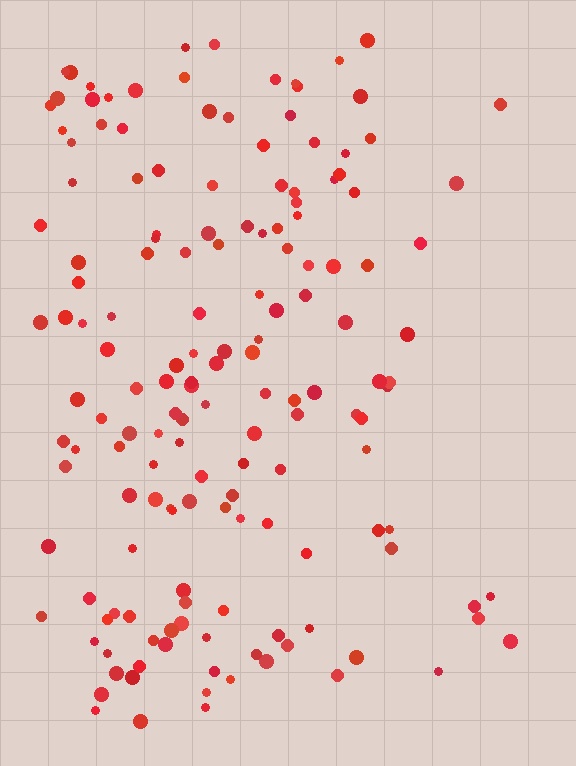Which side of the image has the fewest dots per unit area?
The right.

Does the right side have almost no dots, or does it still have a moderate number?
Still a moderate number, just noticeably fewer than the left.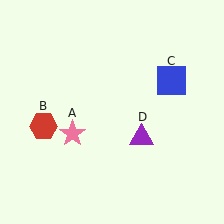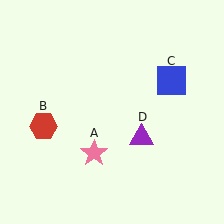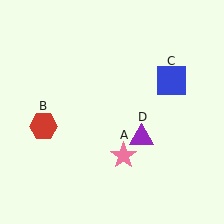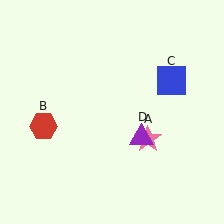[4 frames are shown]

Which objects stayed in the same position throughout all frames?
Red hexagon (object B) and blue square (object C) and purple triangle (object D) remained stationary.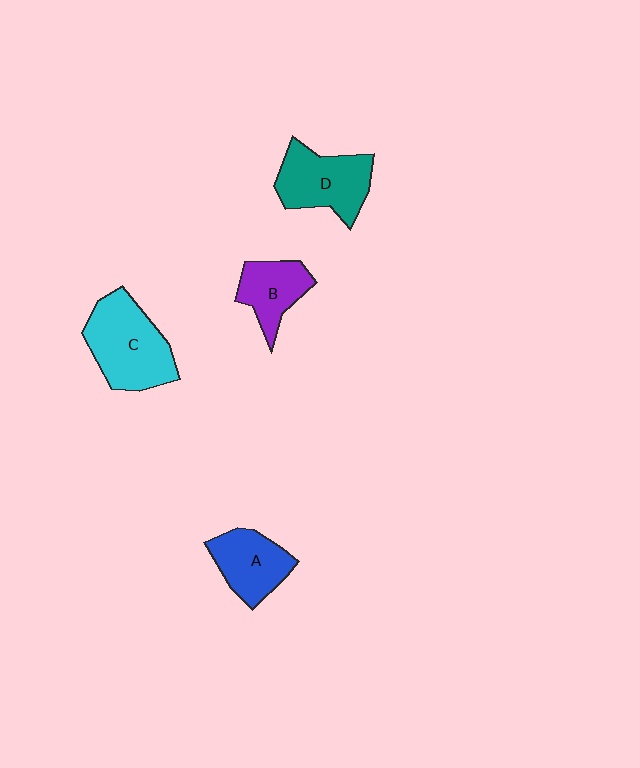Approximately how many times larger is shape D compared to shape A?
Approximately 1.3 times.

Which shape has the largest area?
Shape C (cyan).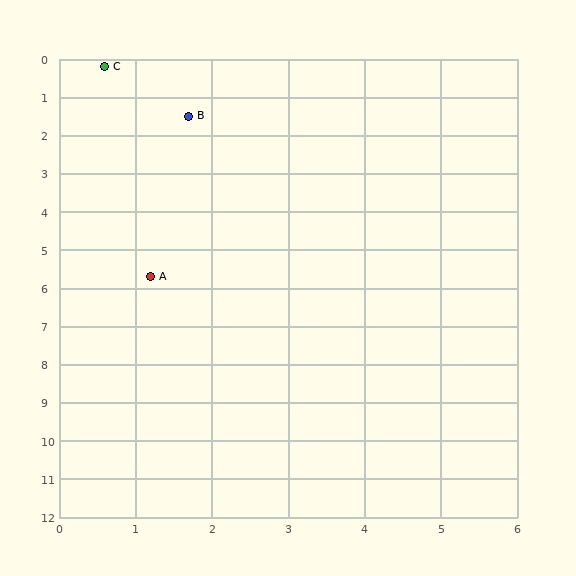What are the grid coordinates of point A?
Point A is at approximately (1.2, 5.7).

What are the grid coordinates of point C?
Point C is at approximately (0.6, 0.2).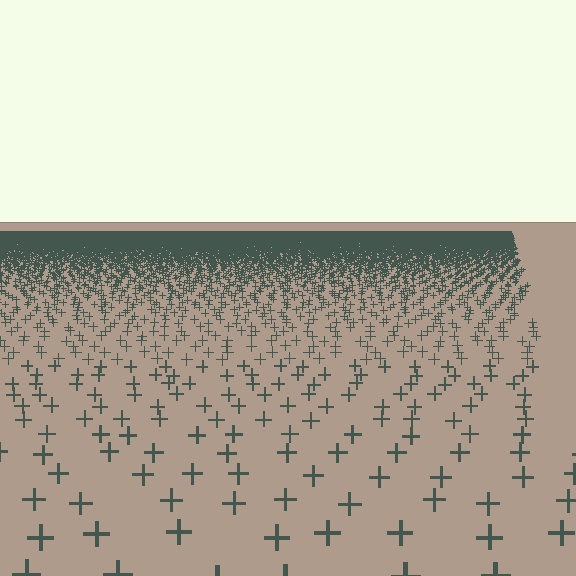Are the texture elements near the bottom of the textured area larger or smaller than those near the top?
Larger. Near the bottom, elements are closer to the viewer and appear at a bigger on-screen size.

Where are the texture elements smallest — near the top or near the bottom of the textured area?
Near the top.